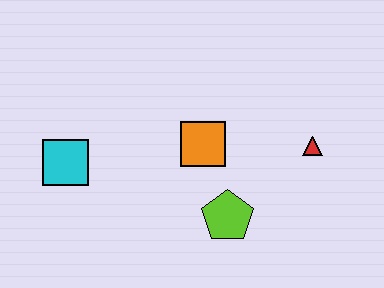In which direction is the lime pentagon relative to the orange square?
The lime pentagon is below the orange square.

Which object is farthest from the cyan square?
The red triangle is farthest from the cyan square.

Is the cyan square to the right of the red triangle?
No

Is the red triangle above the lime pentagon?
Yes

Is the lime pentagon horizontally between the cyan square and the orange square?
No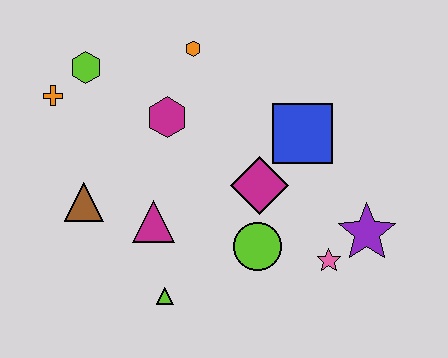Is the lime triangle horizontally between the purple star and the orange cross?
Yes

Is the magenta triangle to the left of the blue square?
Yes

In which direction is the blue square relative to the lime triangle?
The blue square is above the lime triangle.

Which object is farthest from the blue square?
The orange cross is farthest from the blue square.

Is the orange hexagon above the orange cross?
Yes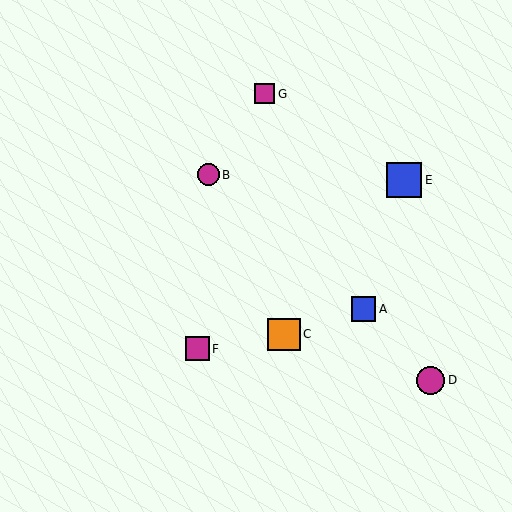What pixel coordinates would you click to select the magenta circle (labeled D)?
Click at (431, 380) to select the magenta circle D.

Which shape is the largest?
The blue square (labeled E) is the largest.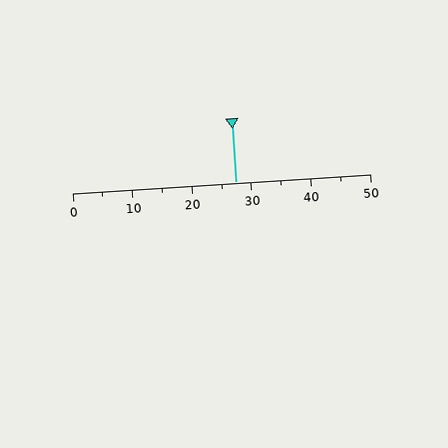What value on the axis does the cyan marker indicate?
The marker indicates approximately 27.5.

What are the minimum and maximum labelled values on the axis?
The axis runs from 0 to 50.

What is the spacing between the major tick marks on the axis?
The major ticks are spaced 10 apart.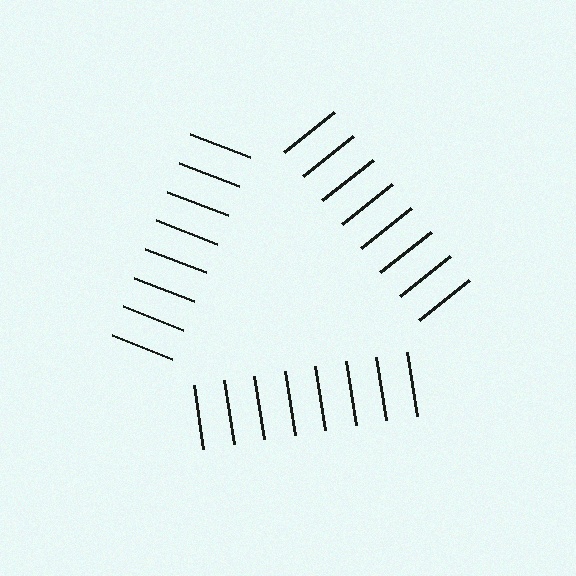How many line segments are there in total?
24 — 8 along each of the 3 edges.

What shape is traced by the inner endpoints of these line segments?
An illusory triangle — the line segments terminate on its edges but no continuous stroke is drawn.